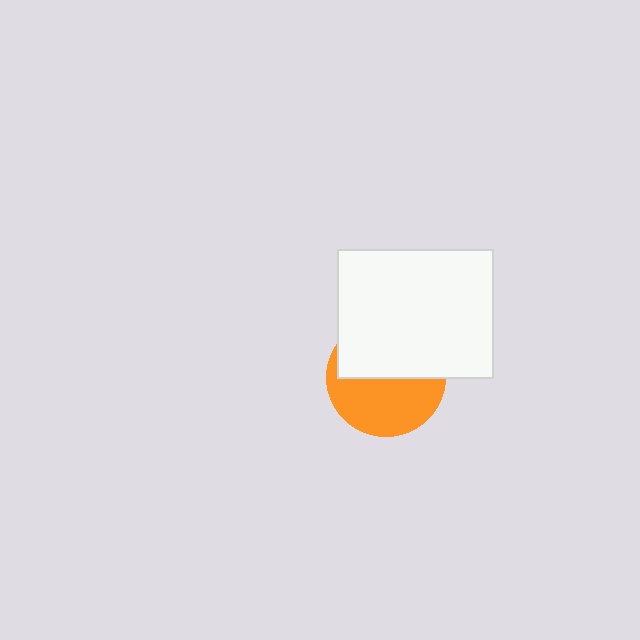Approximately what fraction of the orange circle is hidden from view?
Roughly 50% of the orange circle is hidden behind the white rectangle.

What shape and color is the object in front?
The object in front is a white rectangle.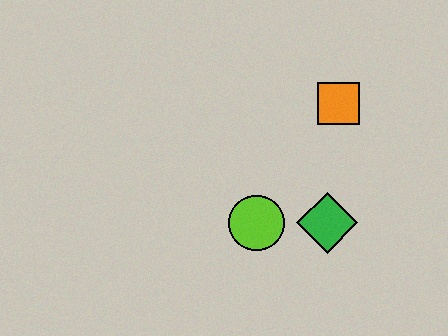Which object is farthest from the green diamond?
The orange square is farthest from the green diamond.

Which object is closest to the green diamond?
The lime circle is closest to the green diamond.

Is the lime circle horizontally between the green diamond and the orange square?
No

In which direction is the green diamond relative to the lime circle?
The green diamond is to the right of the lime circle.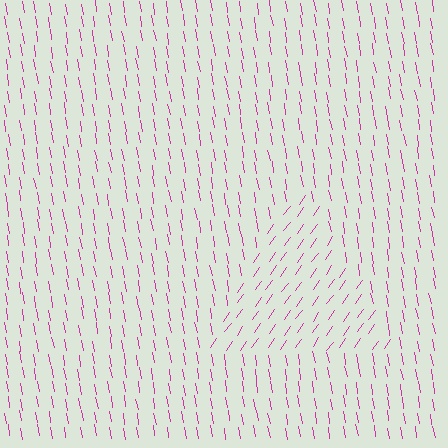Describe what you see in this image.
The image is filled with small magenta line segments. A triangle region in the image has lines oriented differently from the surrounding lines, creating a visible texture boundary.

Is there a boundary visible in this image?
Yes, there is a texture boundary formed by a change in line orientation.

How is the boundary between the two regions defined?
The boundary is defined purely by a change in line orientation (approximately 45 degrees difference). All lines are the same color and thickness.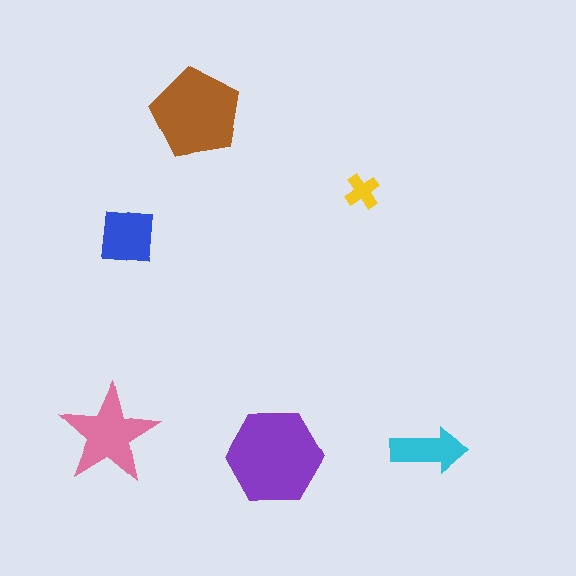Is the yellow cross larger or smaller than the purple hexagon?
Smaller.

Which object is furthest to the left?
The pink star is leftmost.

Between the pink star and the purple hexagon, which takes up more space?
The purple hexagon.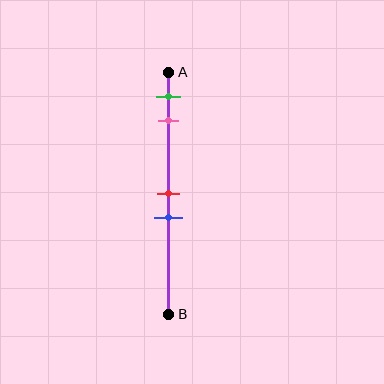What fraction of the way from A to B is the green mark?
The green mark is approximately 10% (0.1) of the way from A to B.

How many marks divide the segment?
There are 4 marks dividing the segment.